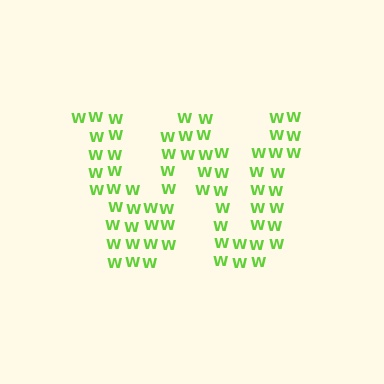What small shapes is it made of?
It is made of small letter W's.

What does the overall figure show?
The overall figure shows the letter W.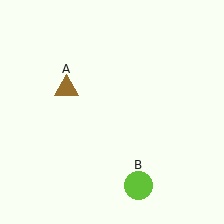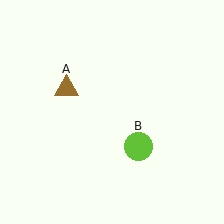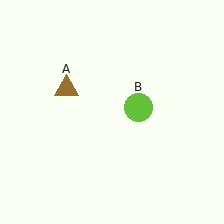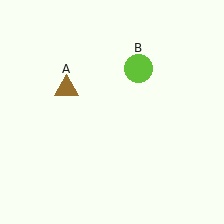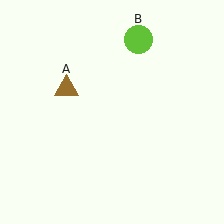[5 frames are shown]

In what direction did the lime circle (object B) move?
The lime circle (object B) moved up.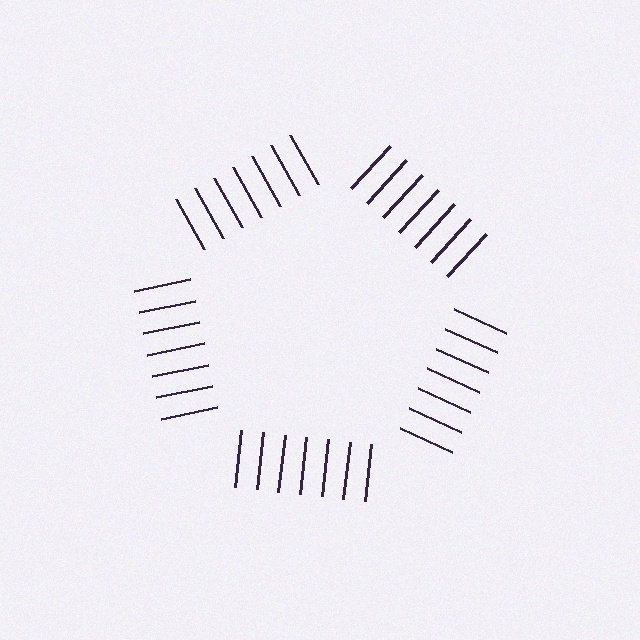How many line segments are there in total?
35 — 7 along each of the 5 edges.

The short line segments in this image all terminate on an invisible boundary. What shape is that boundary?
An illusory pentagon — the line segments terminate on its edges but no continuous stroke is drawn.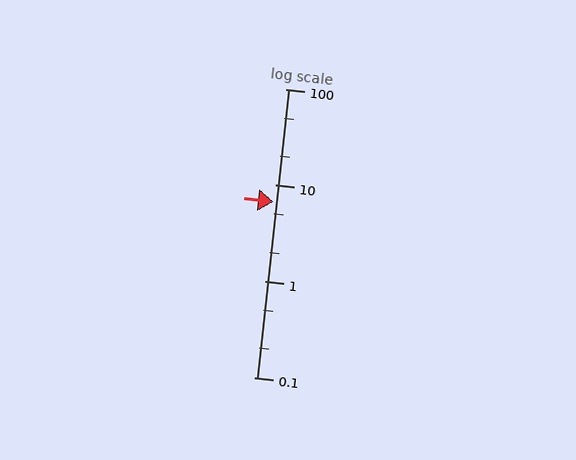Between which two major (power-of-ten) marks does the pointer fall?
The pointer is between 1 and 10.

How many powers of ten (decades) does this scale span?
The scale spans 3 decades, from 0.1 to 100.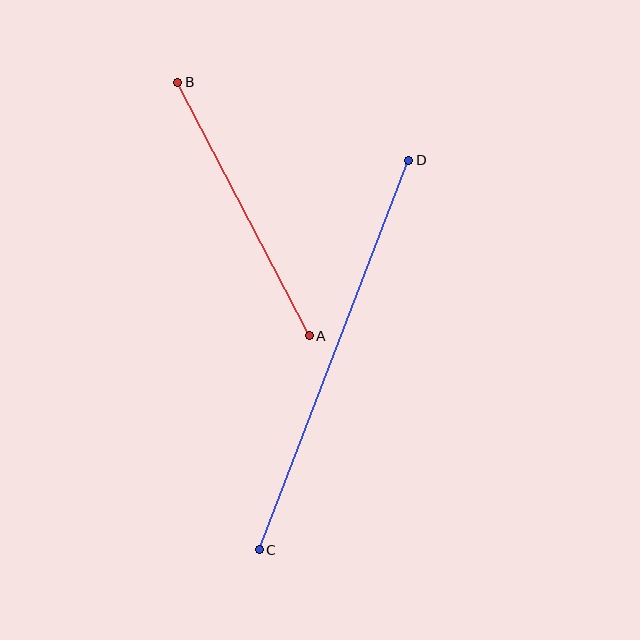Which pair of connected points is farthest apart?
Points C and D are farthest apart.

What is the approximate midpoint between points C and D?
The midpoint is at approximately (334, 355) pixels.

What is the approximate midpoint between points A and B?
The midpoint is at approximately (243, 209) pixels.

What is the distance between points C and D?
The distance is approximately 418 pixels.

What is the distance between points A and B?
The distance is approximately 286 pixels.